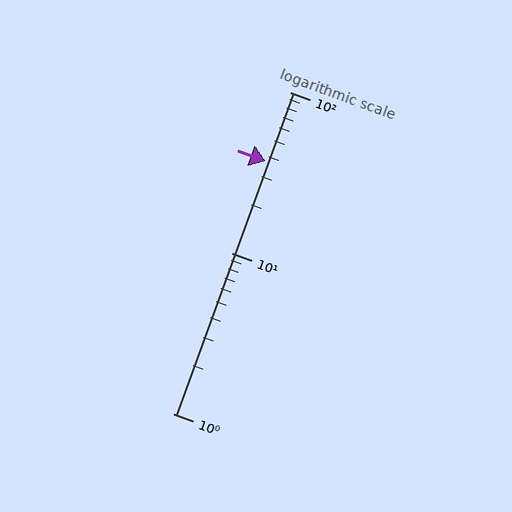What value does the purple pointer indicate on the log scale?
The pointer indicates approximately 37.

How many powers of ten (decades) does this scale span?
The scale spans 2 decades, from 1 to 100.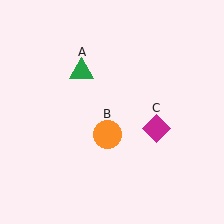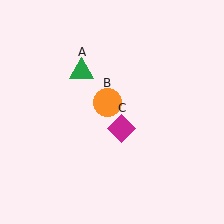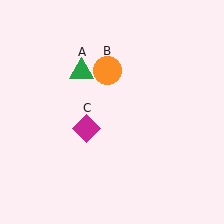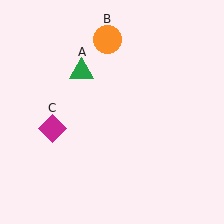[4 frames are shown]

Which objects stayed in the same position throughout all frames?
Green triangle (object A) remained stationary.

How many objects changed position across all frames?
2 objects changed position: orange circle (object B), magenta diamond (object C).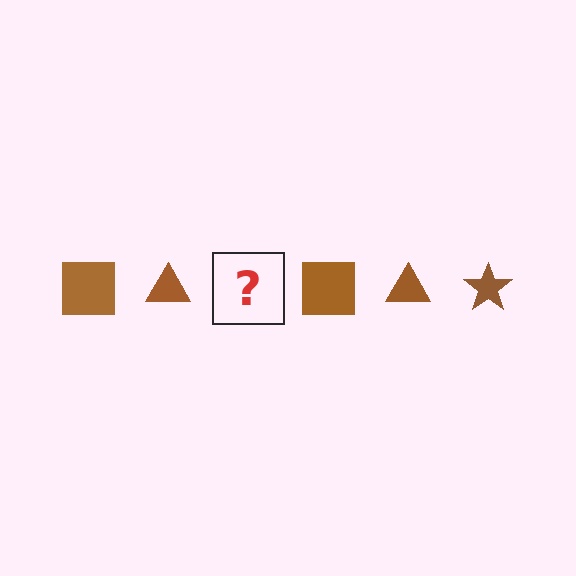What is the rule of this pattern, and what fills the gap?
The rule is that the pattern cycles through square, triangle, star shapes in brown. The gap should be filled with a brown star.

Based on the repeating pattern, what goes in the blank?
The blank should be a brown star.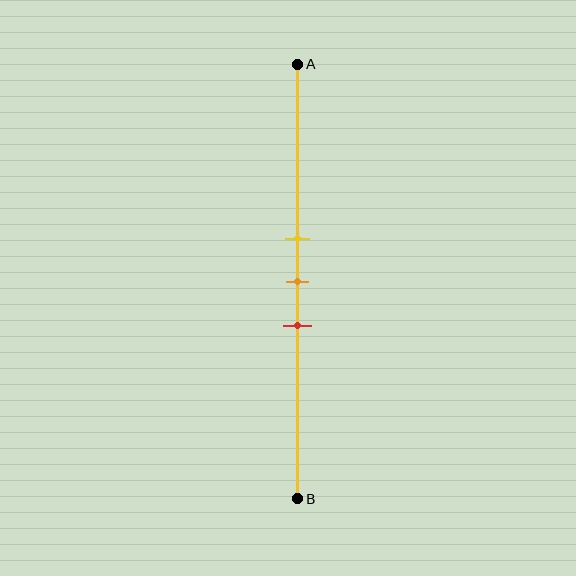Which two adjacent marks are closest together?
The yellow and orange marks are the closest adjacent pair.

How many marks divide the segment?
There are 3 marks dividing the segment.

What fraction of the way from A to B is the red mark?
The red mark is approximately 60% (0.6) of the way from A to B.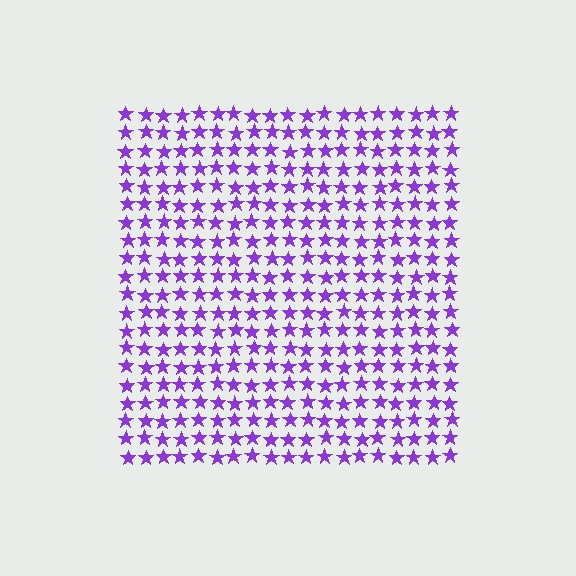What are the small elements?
The small elements are stars.